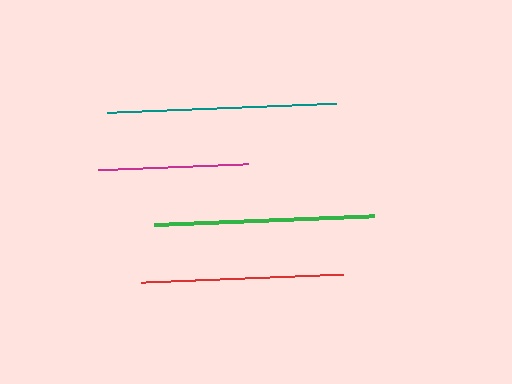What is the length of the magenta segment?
The magenta segment is approximately 150 pixels long.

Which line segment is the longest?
The teal line is the longest at approximately 229 pixels.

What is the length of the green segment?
The green segment is approximately 221 pixels long.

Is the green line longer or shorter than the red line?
The green line is longer than the red line.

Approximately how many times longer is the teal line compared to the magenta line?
The teal line is approximately 1.5 times the length of the magenta line.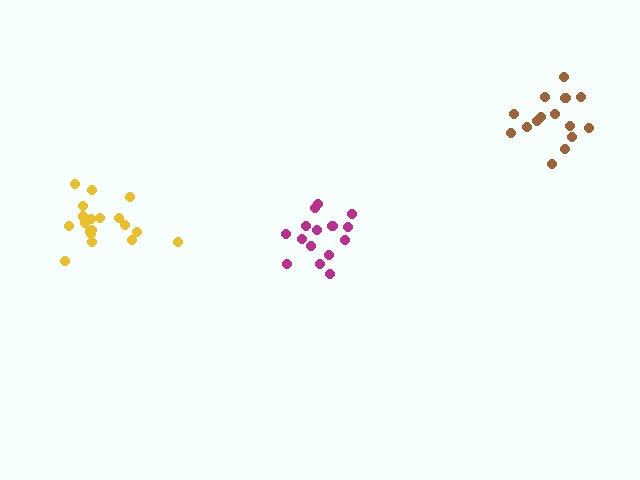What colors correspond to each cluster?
The clusters are colored: brown, magenta, yellow.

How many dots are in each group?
Group 1: 15 dots, Group 2: 15 dots, Group 3: 19 dots (49 total).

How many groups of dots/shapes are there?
There are 3 groups.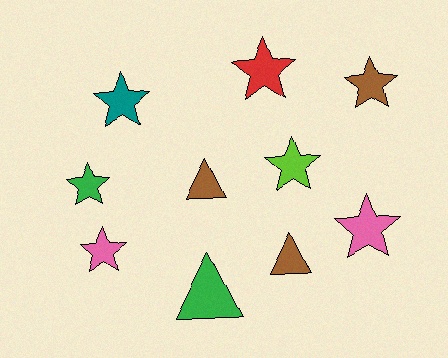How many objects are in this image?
There are 10 objects.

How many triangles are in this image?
There are 3 triangles.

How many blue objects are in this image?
There are no blue objects.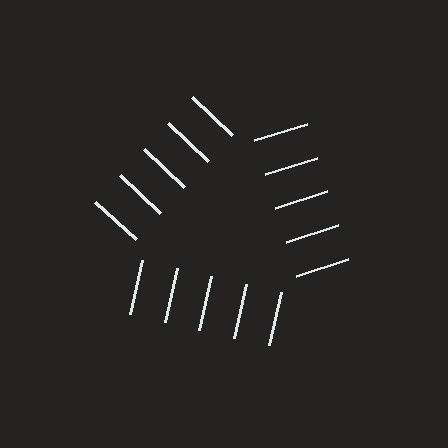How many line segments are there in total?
15 — 5 along each of the 3 edges.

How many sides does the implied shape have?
3 sides — the line-ends trace a triangle.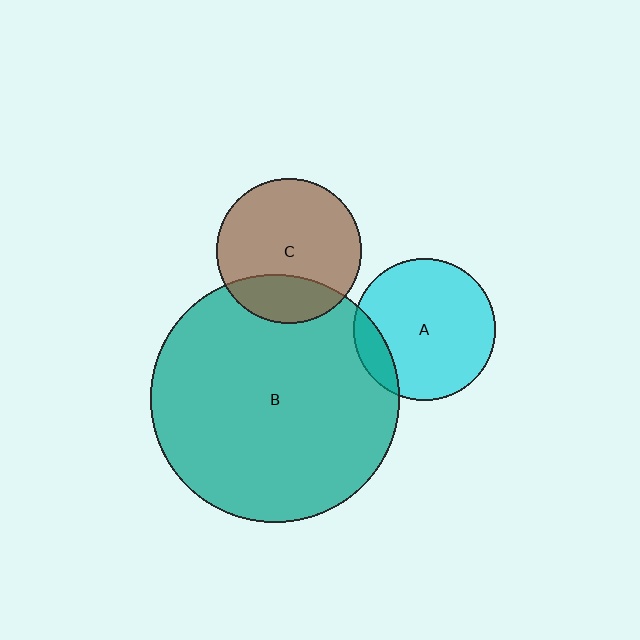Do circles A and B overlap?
Yes.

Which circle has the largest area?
Circle B (teal).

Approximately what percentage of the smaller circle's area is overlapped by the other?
Approximately 15%.